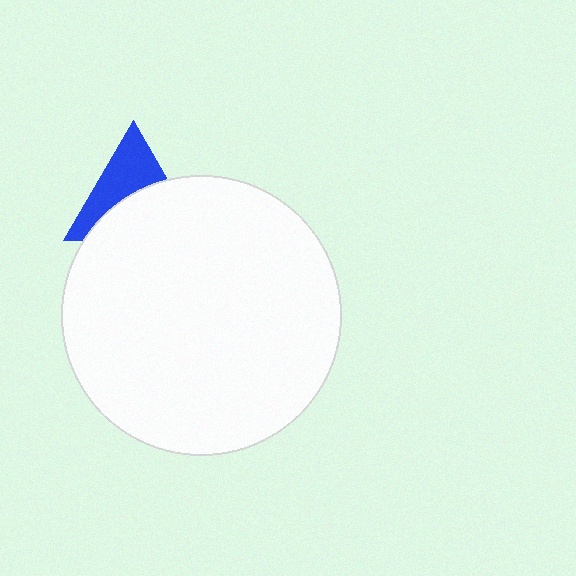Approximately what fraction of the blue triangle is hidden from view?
Roughly 53% of the blue triangle is hidden behind the white circle.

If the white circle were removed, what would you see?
You would see the complete blue triangle.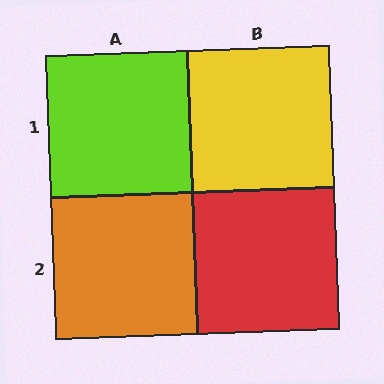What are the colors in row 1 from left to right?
Lime, yellow.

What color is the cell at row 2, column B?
Red.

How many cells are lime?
1 cell is lime.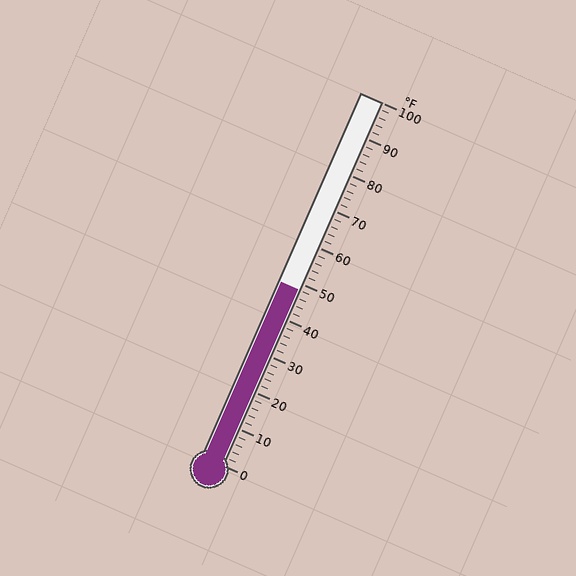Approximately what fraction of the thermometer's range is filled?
The thermometer is filled to approximately 50% of its range.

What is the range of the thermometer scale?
The thermometer scale ranges from 0°F to 100°F.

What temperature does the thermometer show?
The thermometer shows approximately 48°F.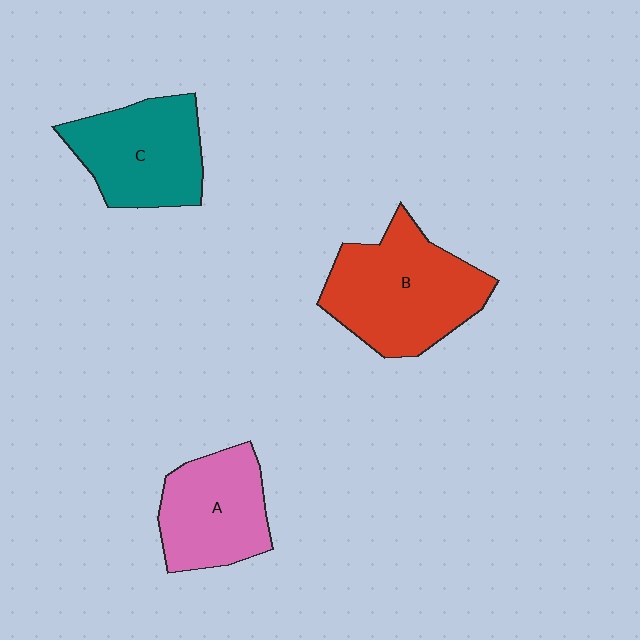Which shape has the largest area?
Shape B (red).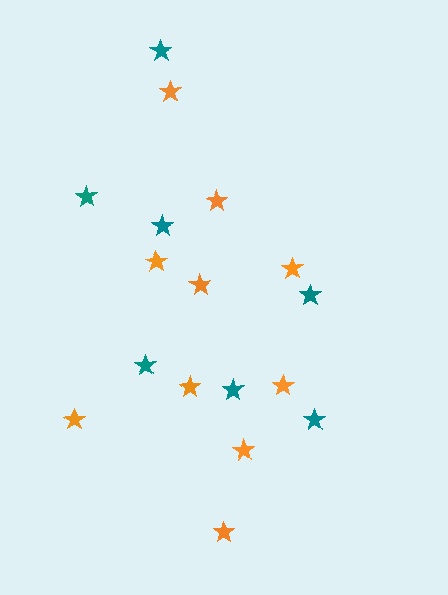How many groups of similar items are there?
There are 2 groups: one group of orange stars (10) and one group of teal stars (7).